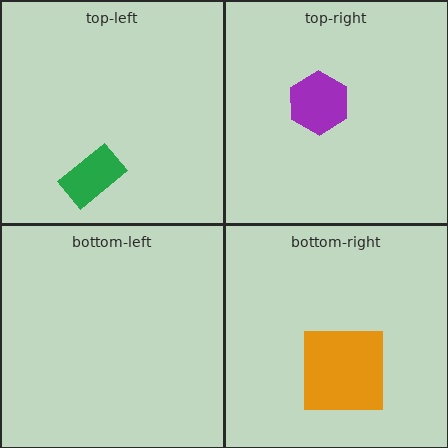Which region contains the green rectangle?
The top-left region.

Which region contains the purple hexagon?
The top-right region.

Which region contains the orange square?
The bottom-right region.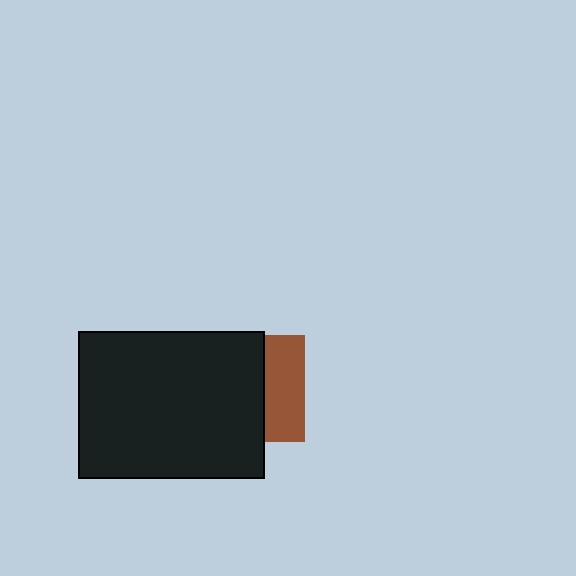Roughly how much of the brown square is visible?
A small part of it is visible (roughly 37%).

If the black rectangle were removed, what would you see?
You would see the complete brown square.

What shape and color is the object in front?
The object in front is a black rectangle.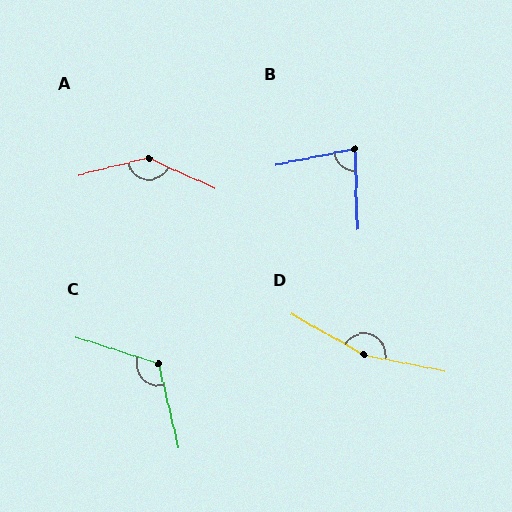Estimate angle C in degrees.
Approximately 121 degrees.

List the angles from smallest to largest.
B (80°), C (121°), A (142°), D (162°).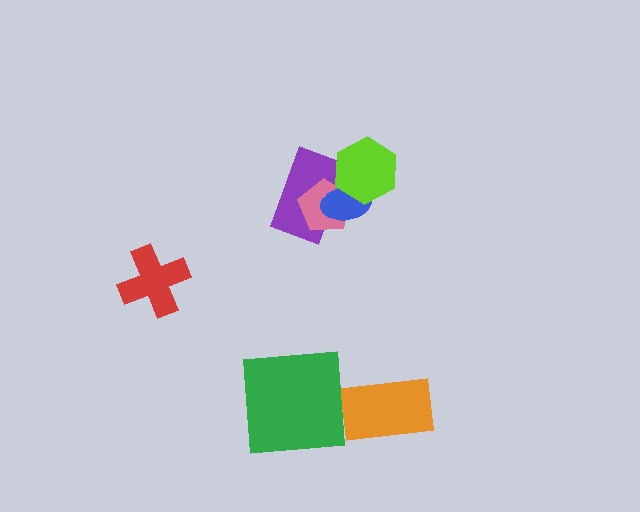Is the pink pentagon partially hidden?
Yes, it is partially covered by another shape.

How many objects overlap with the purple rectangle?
3 objects overlap with the purple rectangle.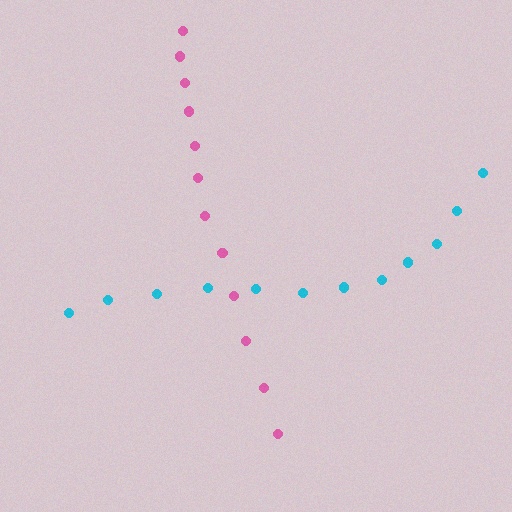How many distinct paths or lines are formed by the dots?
There are 2 distinct paths.